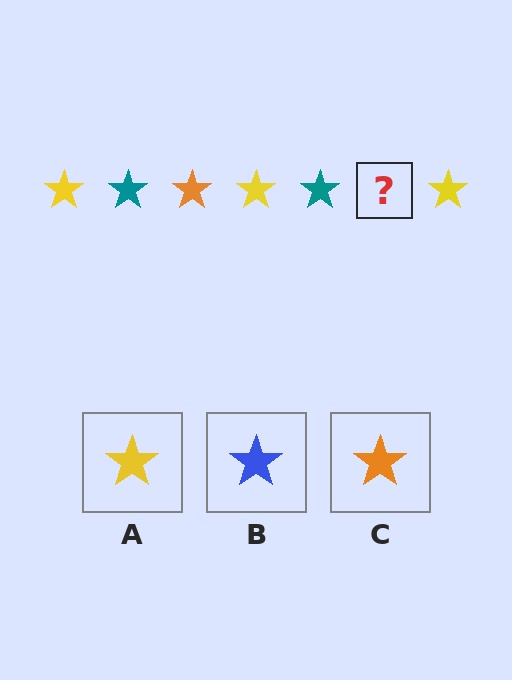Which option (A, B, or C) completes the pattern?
C.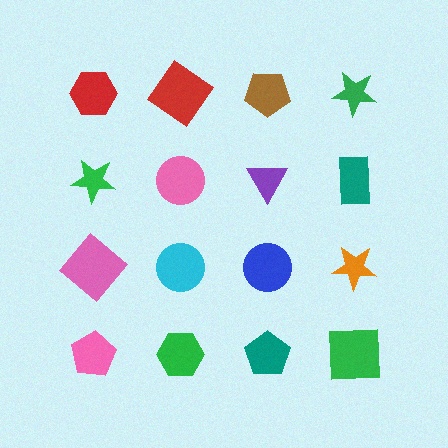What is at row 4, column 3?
A teal pentagon.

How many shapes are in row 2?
4 shapes.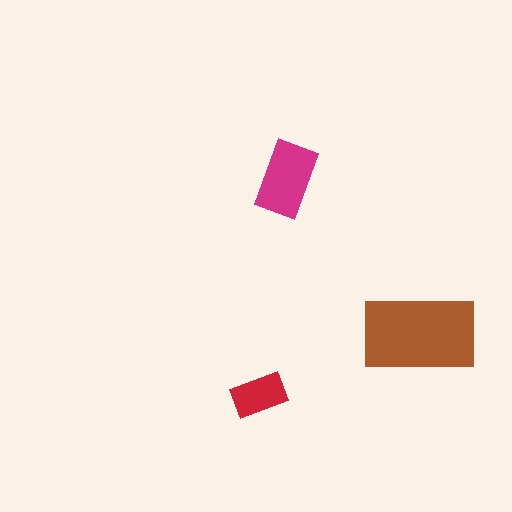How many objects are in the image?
There are 3 objects in the image.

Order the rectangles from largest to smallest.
the brown one, the magenta one, the red one.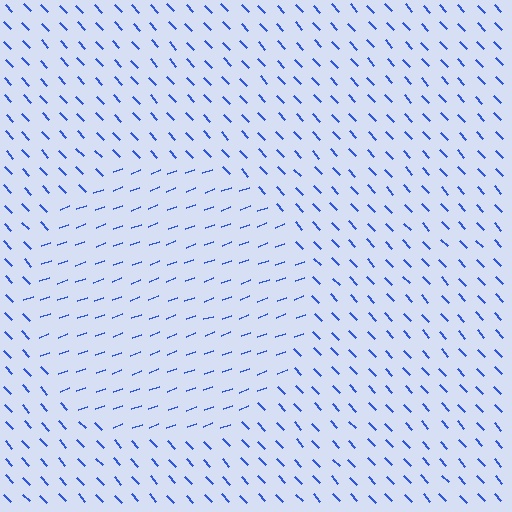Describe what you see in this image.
The image is filled with small blue line segments. A circle region in the image has lines oriented differently from the surrounding lines, creating a visible texture boundary.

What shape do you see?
I see a circle.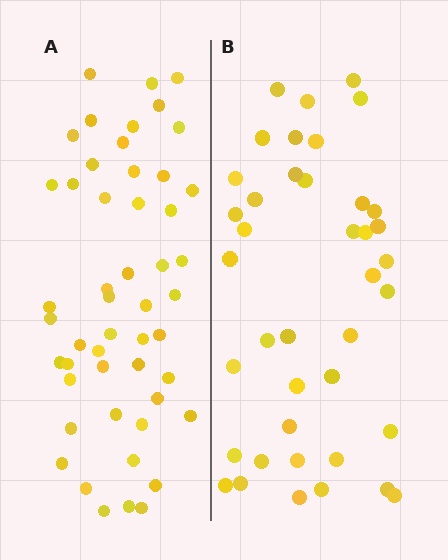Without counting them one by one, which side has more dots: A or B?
Region A (the left region) has more dots.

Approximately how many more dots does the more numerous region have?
Region A has roughly 10 or so more dots than region B.